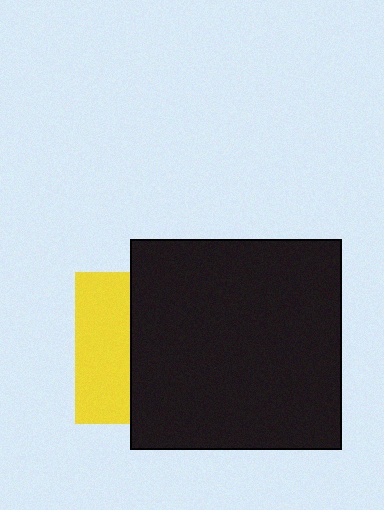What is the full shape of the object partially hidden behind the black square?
The partially hidden object is a yellow square.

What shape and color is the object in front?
The object in front is a black square.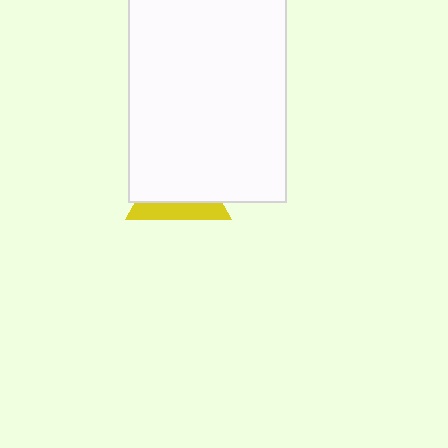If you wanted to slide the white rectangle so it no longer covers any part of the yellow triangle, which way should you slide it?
Slide it up — that is the most direct way to separate the two shapes.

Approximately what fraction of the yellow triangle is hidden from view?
Roughly 69% of the yellow triangle is hidden behind the white rectangle.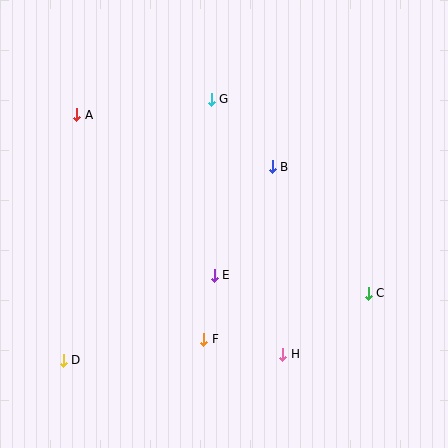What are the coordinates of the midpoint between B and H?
The midpoint between B and H is at (277, 261).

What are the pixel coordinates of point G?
Point G is at (211, 99).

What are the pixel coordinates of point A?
Point A is at (77, 115).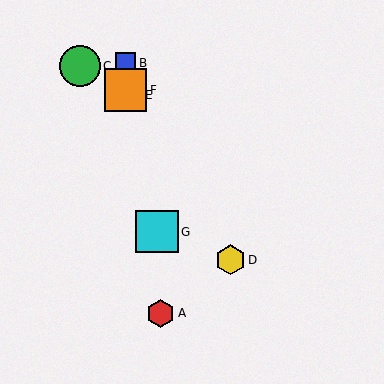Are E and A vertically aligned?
No, E is at x≈125 and A is at x≈161.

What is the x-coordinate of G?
Object G is at x≈157.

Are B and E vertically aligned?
Yes, both are at x≈125.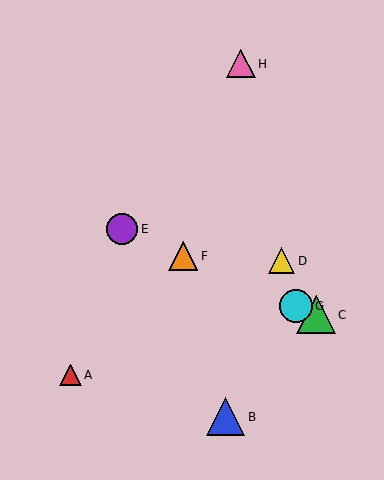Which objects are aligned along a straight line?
Objects C, E, F, G are aligned along a straight line.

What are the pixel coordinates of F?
Object F is at (183, 256).